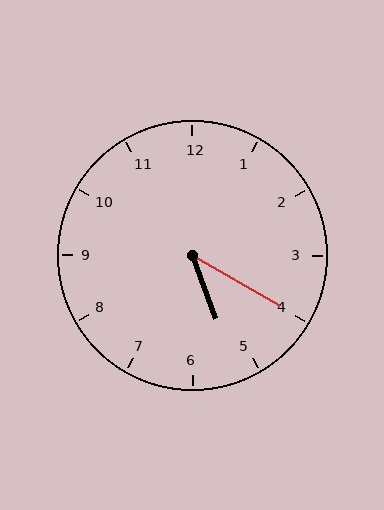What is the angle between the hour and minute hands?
Approximately 40 degrees.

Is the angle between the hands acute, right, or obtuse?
It is acute.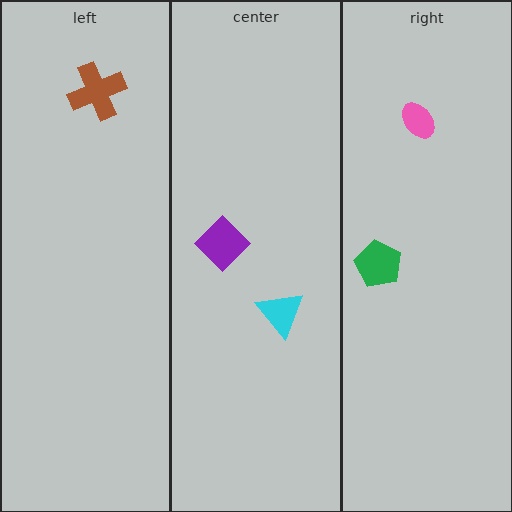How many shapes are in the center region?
2.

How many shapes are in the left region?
1.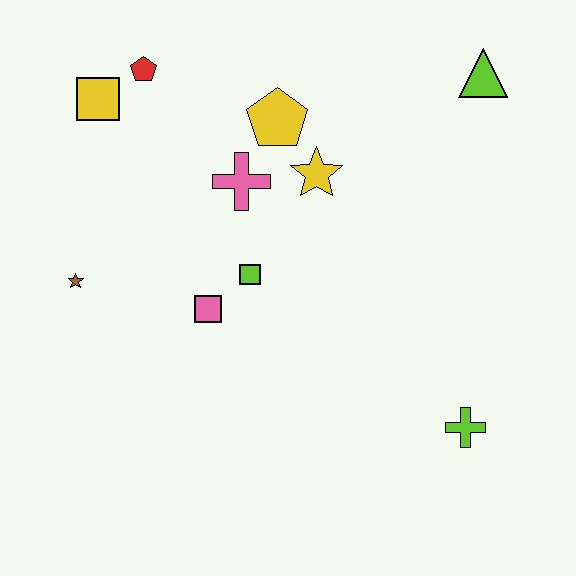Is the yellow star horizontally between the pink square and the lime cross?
Yes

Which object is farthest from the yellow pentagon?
The lime cross is farthest from the yellow pentagon.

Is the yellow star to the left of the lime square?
No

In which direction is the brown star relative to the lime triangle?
The brown star is to the left of the lime triangle.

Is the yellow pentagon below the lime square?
No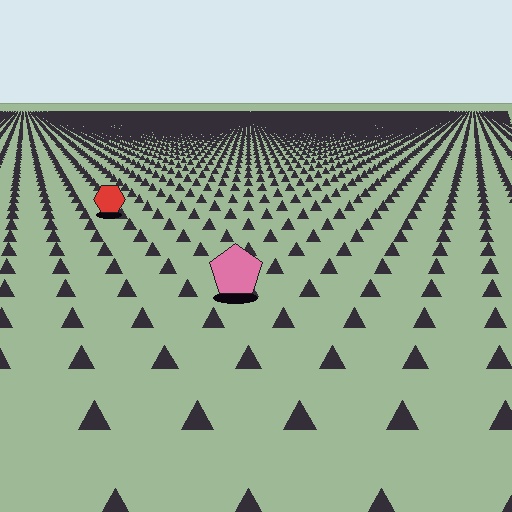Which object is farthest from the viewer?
The red hexagon is farthest from the viewer. It appears smaller and the ground texture around it is denser.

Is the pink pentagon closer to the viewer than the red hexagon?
Yes. The pink pentagon is closer — you can tell from the texture gradient: the ground texture is coarser near it.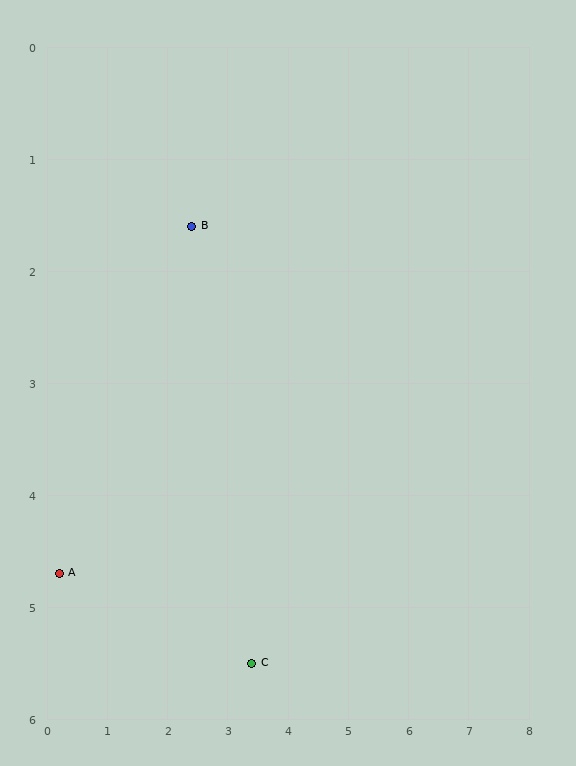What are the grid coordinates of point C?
Point C is at approximately (3.4, 5.5).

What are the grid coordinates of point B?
Point B is at approximately (2.4, 1.6).